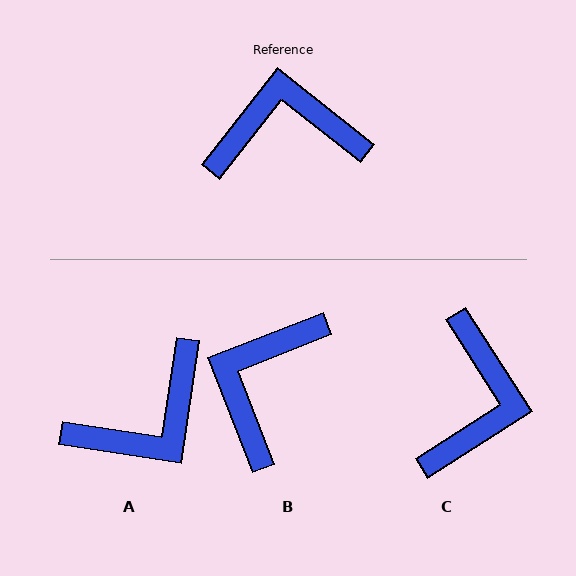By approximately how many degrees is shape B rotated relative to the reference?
Approximately 60 degrees counter-clockwise.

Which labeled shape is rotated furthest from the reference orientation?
A, about 150 degrees away.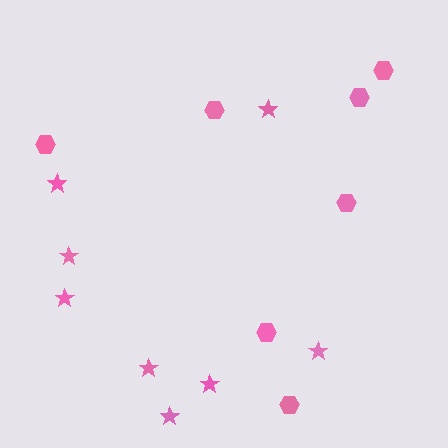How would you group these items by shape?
There are 2 groups: one group of hexagons (7) and one group of stars (8).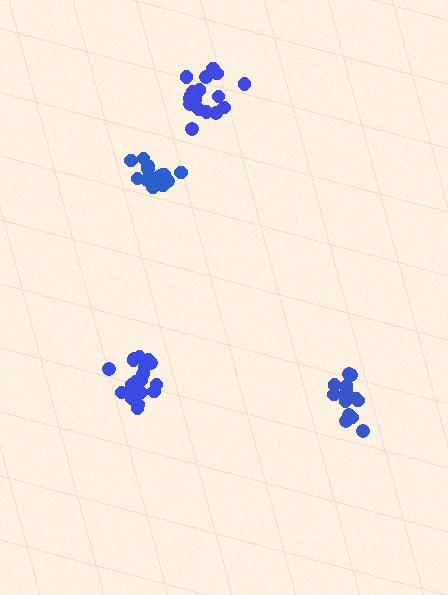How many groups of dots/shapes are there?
There are 4 groups.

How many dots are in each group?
Group 1: 21 dots, Group 2: 15 dots, Group 3: 15 dots, Group 4: 18 dots (69 total).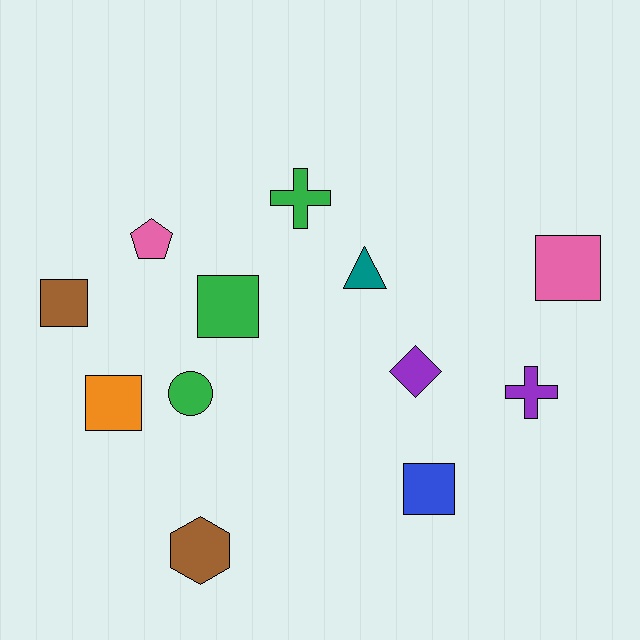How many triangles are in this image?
There is 1 triangle.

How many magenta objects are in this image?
There are no magenta objects.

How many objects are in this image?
There are 12 objects.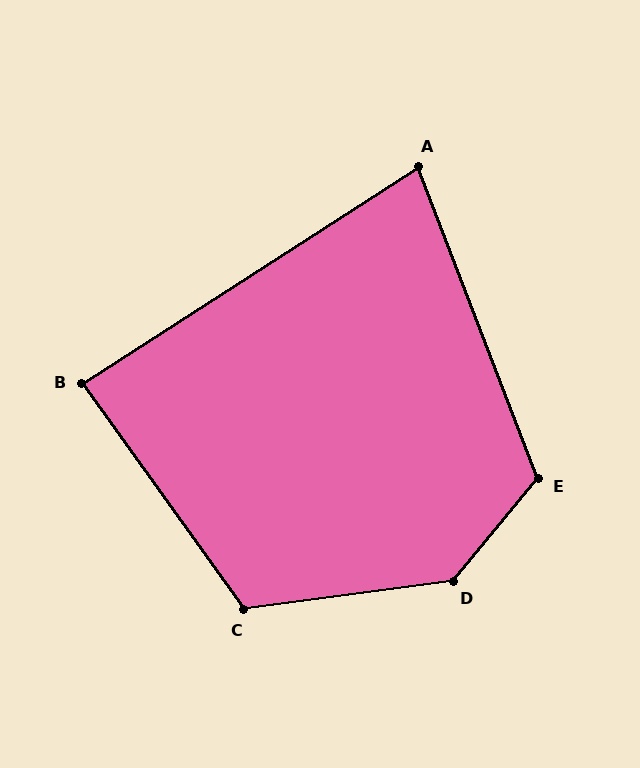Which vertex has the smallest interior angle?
A, at approximately 78 degrees.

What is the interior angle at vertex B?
Approximately 87 degrees (approximately right).